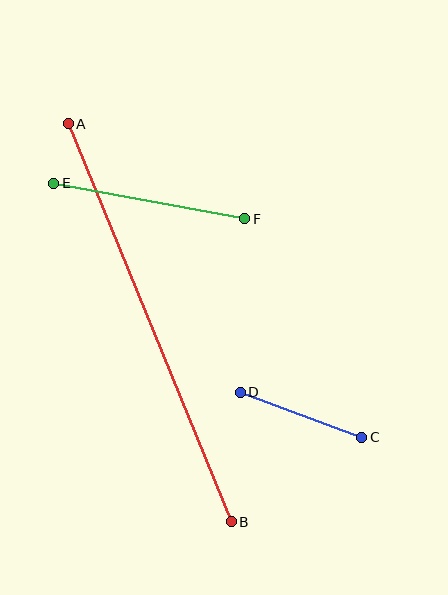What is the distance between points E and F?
The distance is approximately 195 pixels.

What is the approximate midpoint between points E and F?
The midpoint is at approximately (149, 201) pixels.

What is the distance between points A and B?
The distance is approximately 430 pixels.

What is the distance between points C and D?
The distance is approximately 130 pixels.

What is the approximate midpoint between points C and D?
The midpoint is at approximately (301, 415) pixels.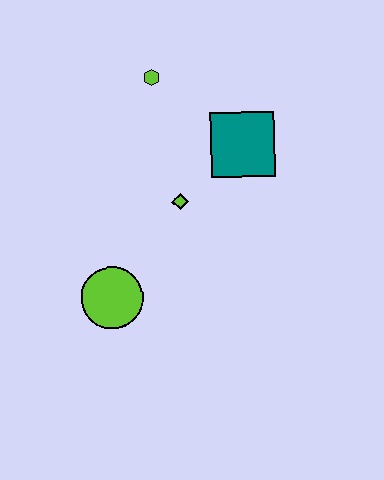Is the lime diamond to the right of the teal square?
No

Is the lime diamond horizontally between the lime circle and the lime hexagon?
No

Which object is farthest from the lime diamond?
The lime hexagon is farthest from the lime diamond.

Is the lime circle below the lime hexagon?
Yes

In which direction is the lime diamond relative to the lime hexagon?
The lime diamond is below the lime hexagon.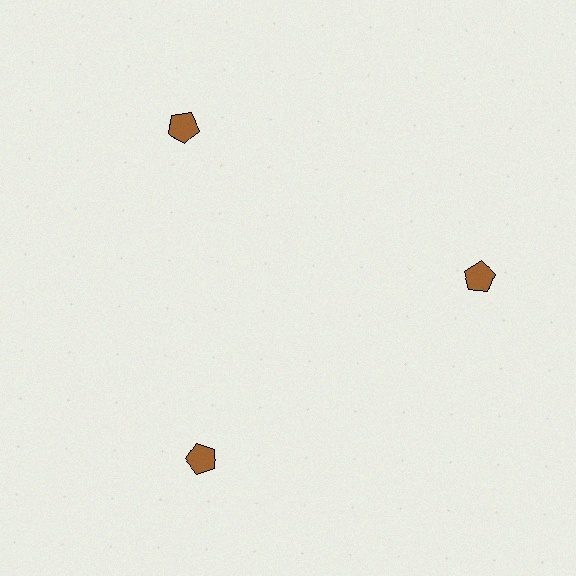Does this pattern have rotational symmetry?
Yes, this pattern has 3-fold rotational symmetry. It looks the same after rotating 120 degrees around the center.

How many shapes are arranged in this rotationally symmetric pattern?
There are 3 shapes, arranged in 3 groups of 1.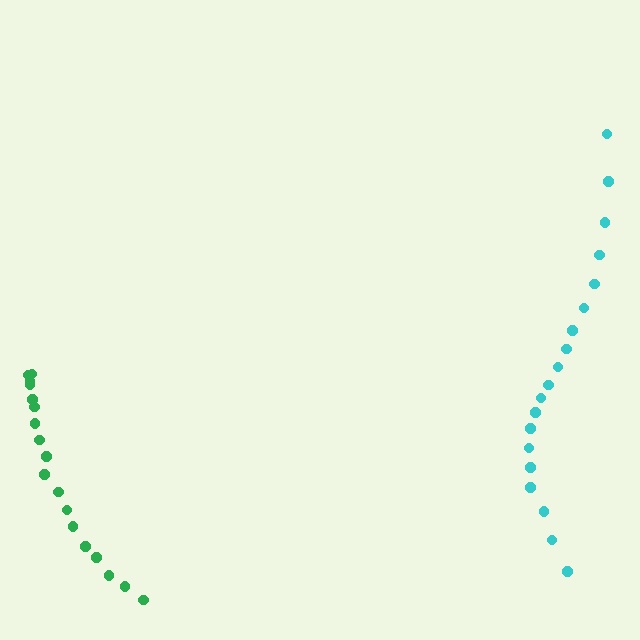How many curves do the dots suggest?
There are 2 distinct paths.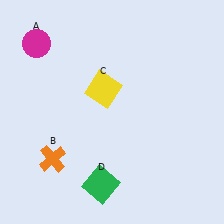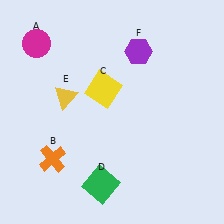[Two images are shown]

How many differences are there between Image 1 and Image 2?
There are 2 differences between the two images.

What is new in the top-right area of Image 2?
A purple hexagon (F) was added in the top-right area of Image 2.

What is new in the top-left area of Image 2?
A yellow triangle (E) was added in the top-left area of Image 2.